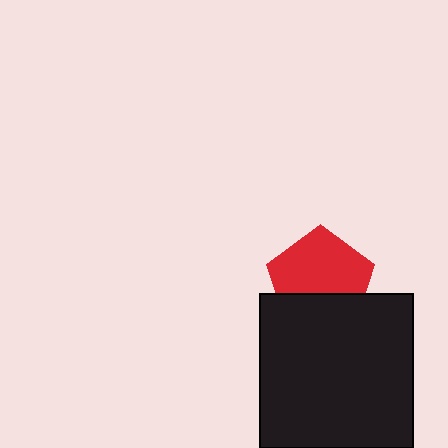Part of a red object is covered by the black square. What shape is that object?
It is a pentagon.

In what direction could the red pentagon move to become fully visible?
The red pentagon could move up. That would shift it out from behind the black square entirely.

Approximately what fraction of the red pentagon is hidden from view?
Roughly 35% of the red pentagon is hidden behind the black square.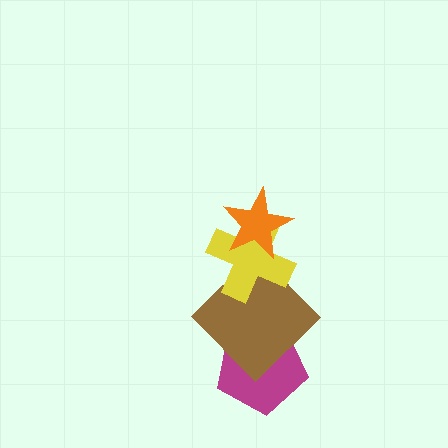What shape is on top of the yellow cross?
The orange star is on top of the yellow cross.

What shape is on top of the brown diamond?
The yellow cross is on top of the brown diamond.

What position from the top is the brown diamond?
The brown diamond is 3rd from the top.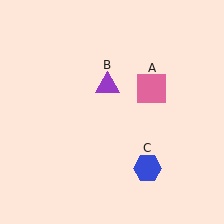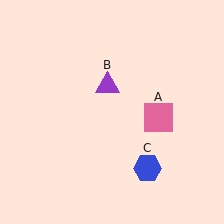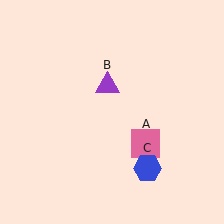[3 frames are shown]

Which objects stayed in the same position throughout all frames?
Purple triangle (object B) and blue hexagon (object C) remained stationary.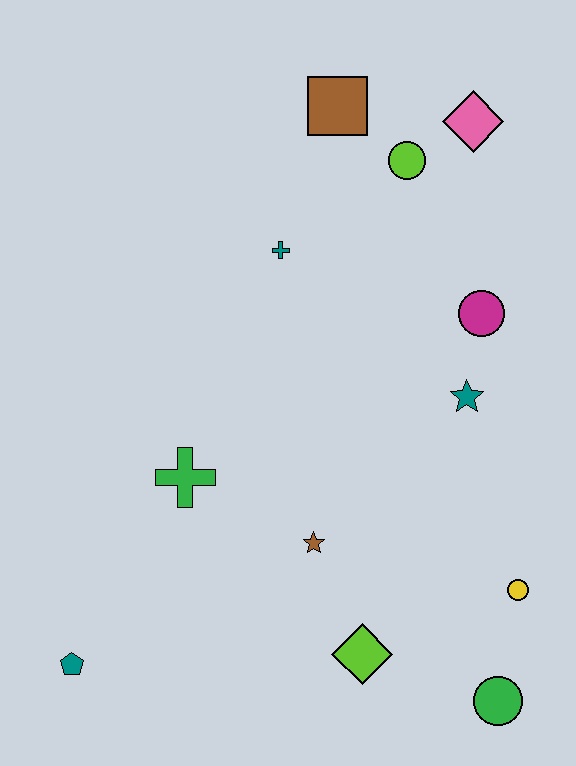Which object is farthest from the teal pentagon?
The pink diamond is farthest from the teal pentagon.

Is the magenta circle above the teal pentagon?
Yes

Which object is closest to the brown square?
The lime circle is closest to the brown square.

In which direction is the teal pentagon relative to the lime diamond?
The teal pentagon is to the left of the lime diamond.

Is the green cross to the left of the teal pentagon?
No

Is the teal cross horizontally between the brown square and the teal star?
No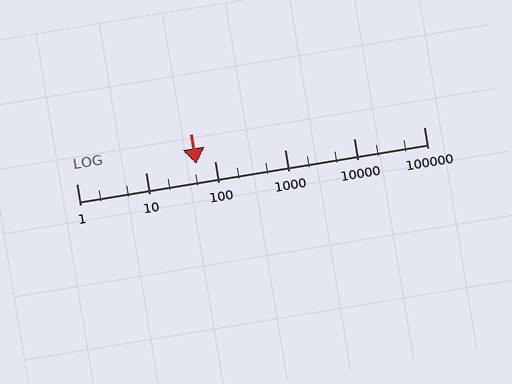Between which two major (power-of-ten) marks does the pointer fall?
The pointer is between 10 and 100.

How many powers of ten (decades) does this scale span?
The scale spans 5 decades, from 1 to 100000.